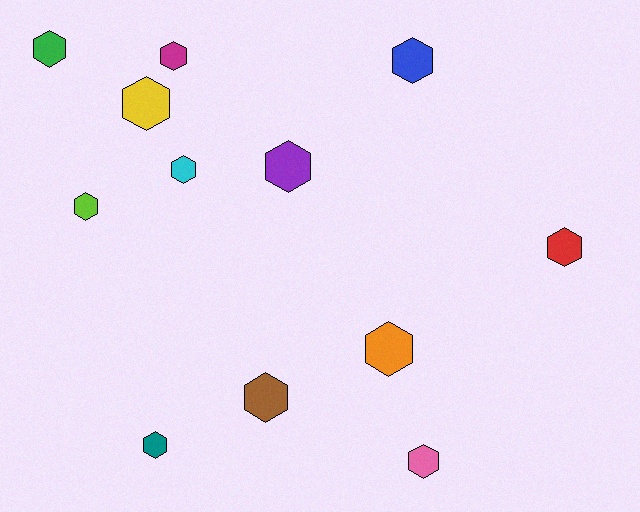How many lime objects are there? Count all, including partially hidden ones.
There is 1 lime object.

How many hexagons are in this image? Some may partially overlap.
There are 12 hexagons.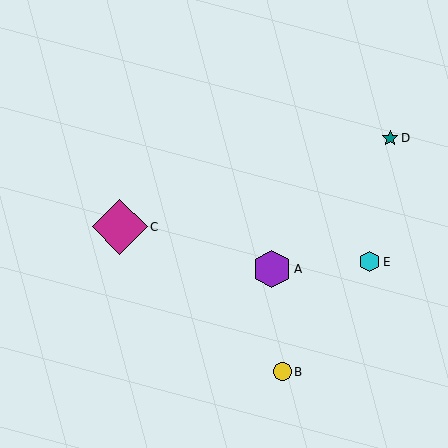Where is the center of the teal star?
The center of the teal star is at (390, 138).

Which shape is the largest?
The magenta diamond (labeled C) is the largest.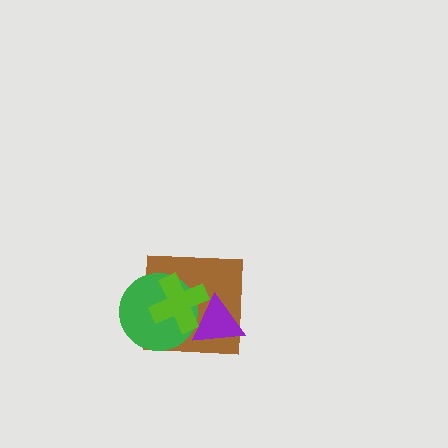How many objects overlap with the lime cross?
3 objects overlap with the lime cross.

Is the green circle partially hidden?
Yes, it is partially covered by another shape.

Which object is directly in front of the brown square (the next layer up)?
The purple triangle is directly in front of the brown square.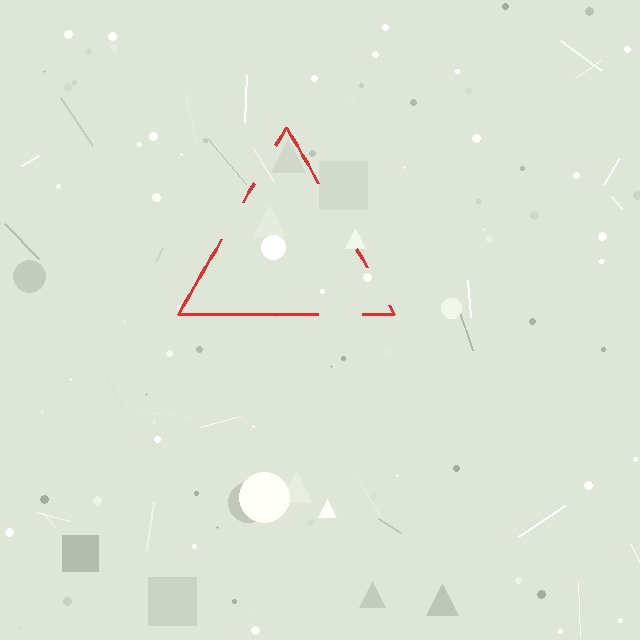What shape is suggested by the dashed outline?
The dashed outline suggests a triangle.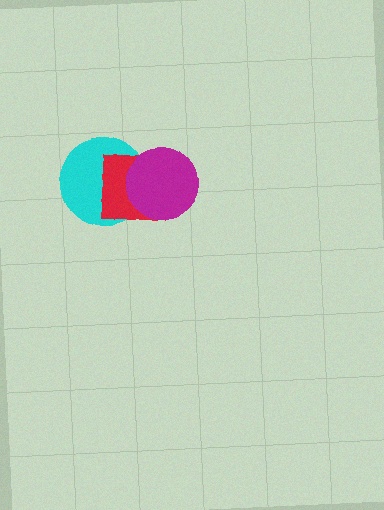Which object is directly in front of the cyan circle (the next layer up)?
The red square is directly in front of the cyan circle.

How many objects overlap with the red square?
2 objects overlap with the red square.